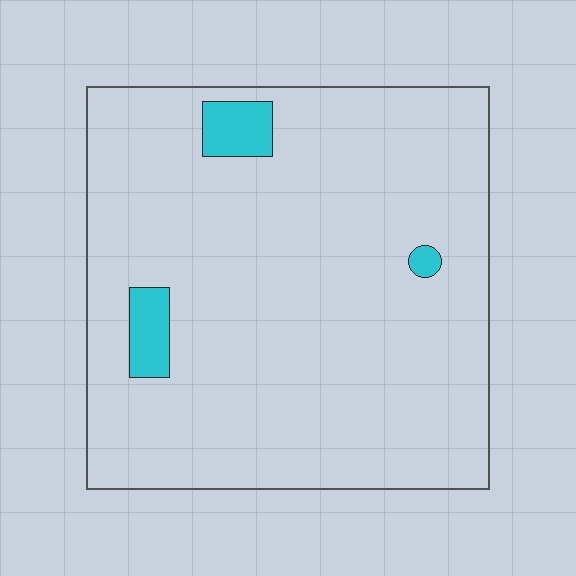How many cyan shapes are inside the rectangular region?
3.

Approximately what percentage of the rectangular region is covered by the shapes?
Approximately 5%.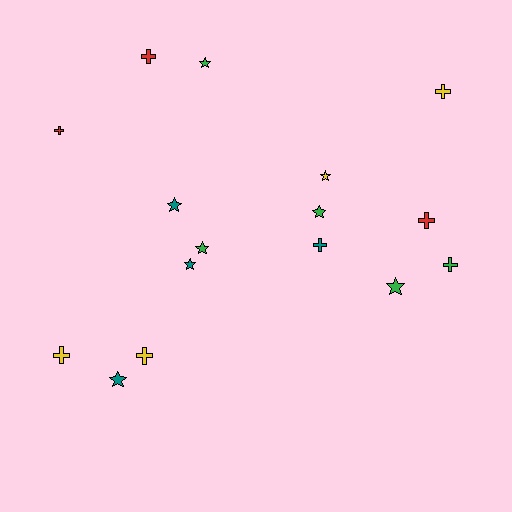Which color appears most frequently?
Green, with 5 objects.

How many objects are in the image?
There are 16 objects.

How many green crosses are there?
There is 1 green cross.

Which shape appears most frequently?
Star, with 8 objects.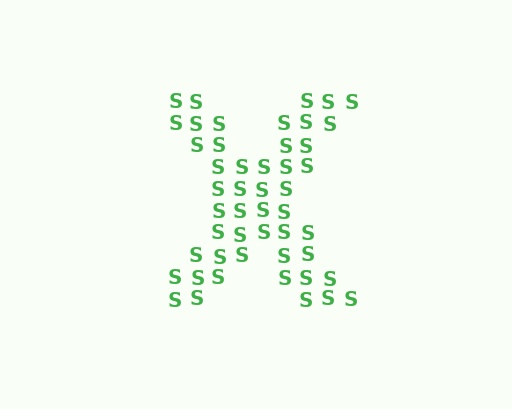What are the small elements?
The small elements are letter S's.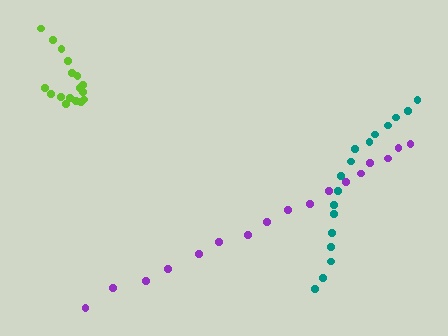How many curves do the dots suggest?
There are 3 distinct paths.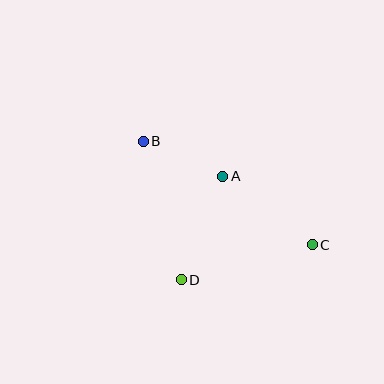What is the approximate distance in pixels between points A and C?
The distance between A and C is approximately 113 pixels.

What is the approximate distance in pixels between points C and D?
The distance between C and D is approximately 135 pixels.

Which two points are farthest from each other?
Points B and C are farthest from each other.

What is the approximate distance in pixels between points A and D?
The distance between A and D is approximately 112 pixels.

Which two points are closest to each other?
Points A and B are closest to each other.